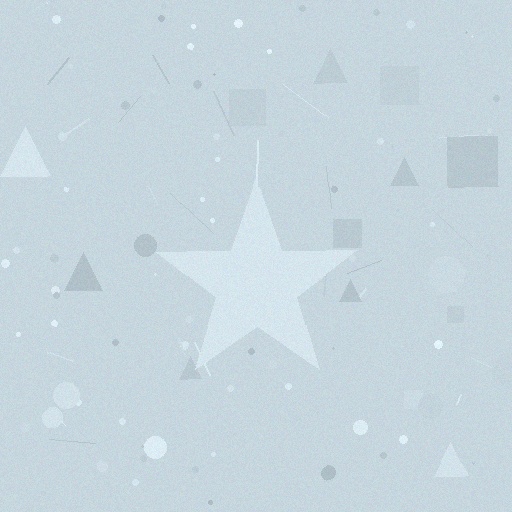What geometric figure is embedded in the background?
A star is embedded in the background.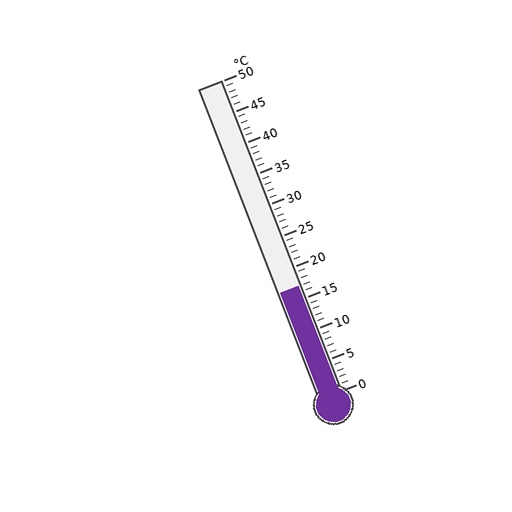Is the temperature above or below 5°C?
The temperature is above 5°C.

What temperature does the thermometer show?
The thermometer shows approximately 17°C.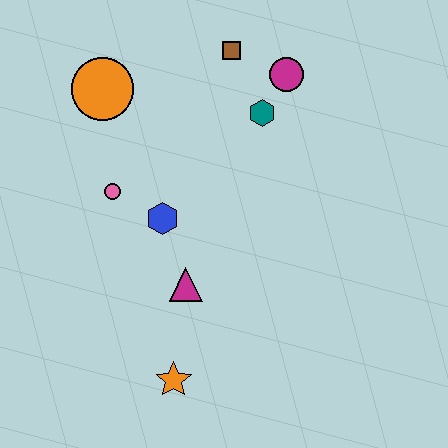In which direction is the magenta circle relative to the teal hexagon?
The magenta circle is above the teal hexagon.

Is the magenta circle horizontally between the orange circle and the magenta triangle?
No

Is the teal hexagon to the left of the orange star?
No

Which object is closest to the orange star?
The magenta triangle is closest to the orange star.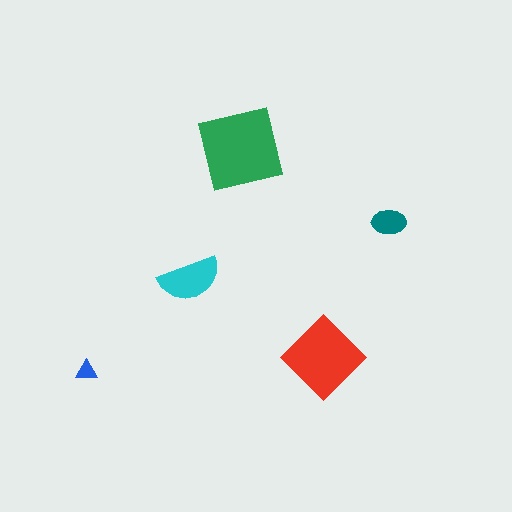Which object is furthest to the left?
The blue triangle is leftmost.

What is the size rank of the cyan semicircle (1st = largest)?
3rd.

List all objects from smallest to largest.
The blue triangle, the teal ellipse, the cyan semicircle, the red diamond, the green square.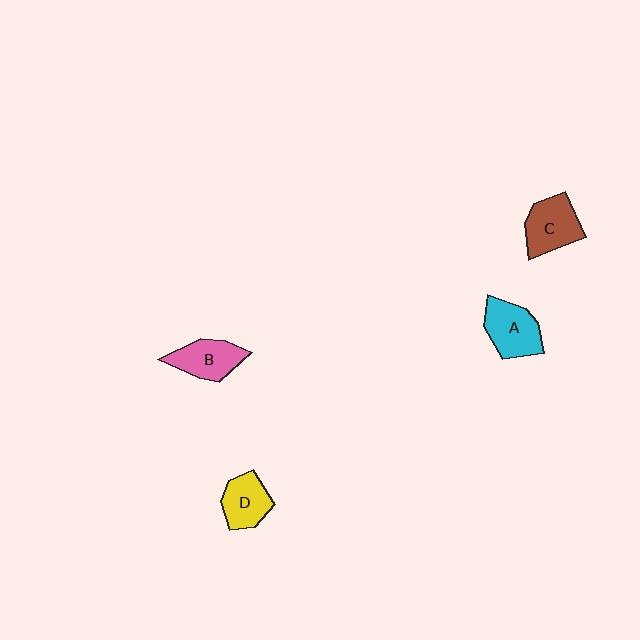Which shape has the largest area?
Shape A (cyan).